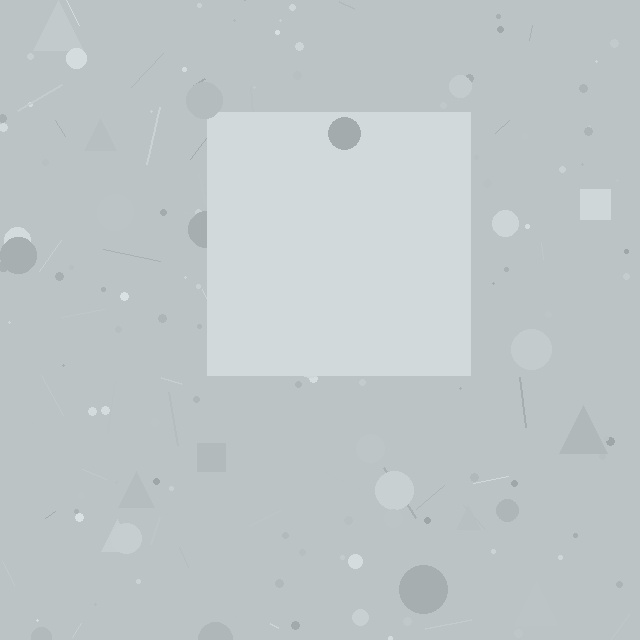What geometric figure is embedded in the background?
A square is embedded in the background.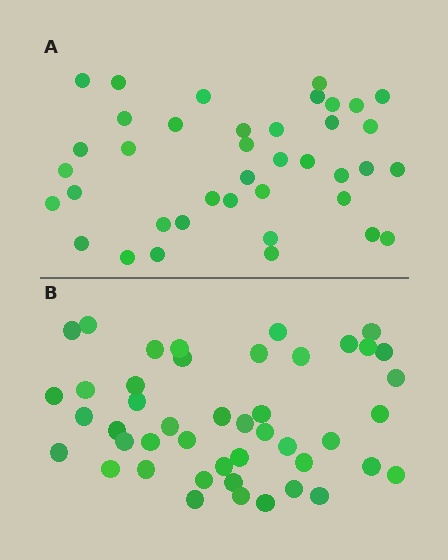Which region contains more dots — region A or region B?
Region B (the bottom region) has more dots.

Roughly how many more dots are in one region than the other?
Region B has about 6 more dots than region A.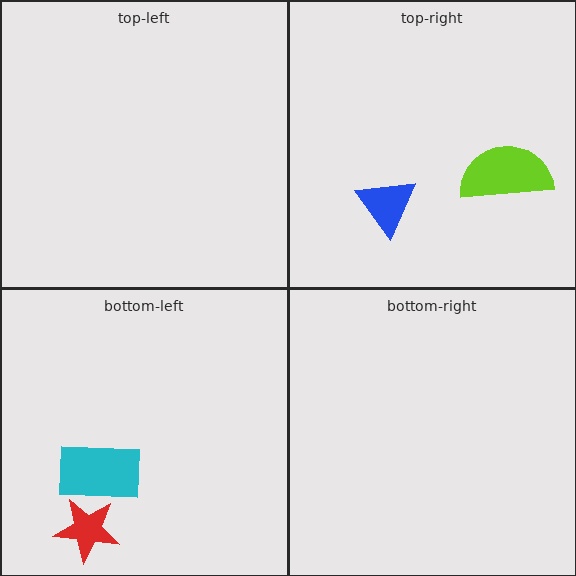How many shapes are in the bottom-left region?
2.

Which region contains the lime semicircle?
The top-right region.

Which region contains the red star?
The bottom-left region.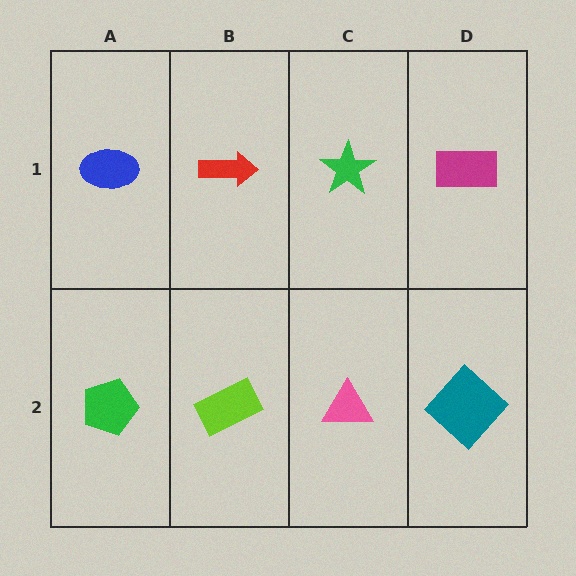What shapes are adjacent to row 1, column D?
A teal diamond (row 2, column D), a green star (row 1, column C).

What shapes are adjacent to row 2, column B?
A red arrow (row 1, column B), a green pentagon (row 2, column A), a pink triangle (row 2, column C).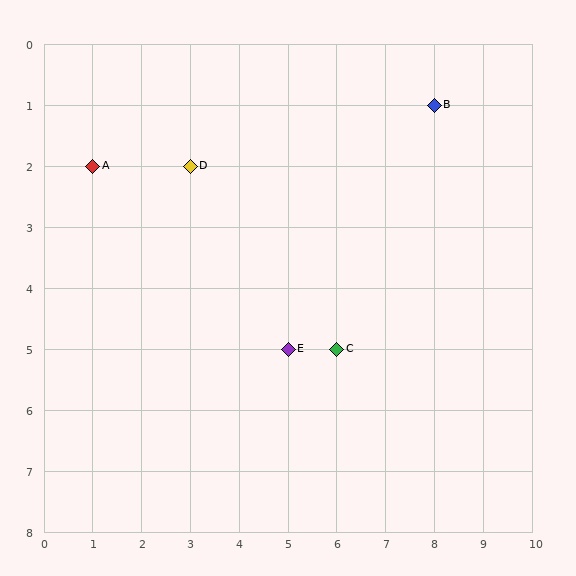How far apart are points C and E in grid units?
Points C and E are 1 column apart.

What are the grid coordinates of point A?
Point A is at grid coordinates (1, 2).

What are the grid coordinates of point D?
Point D is at grid coordinates (3, 2).